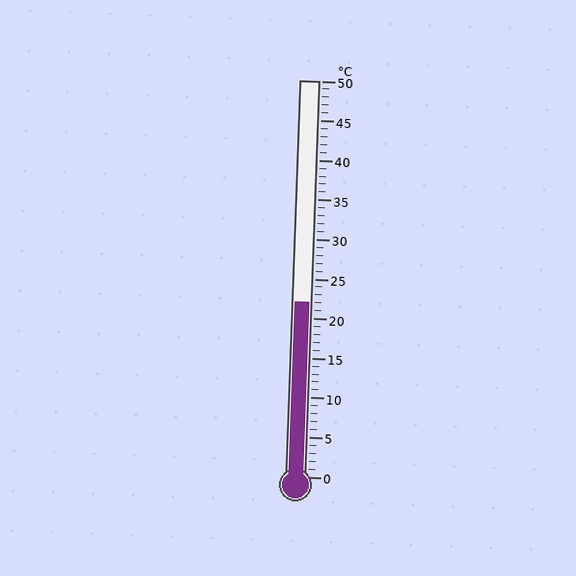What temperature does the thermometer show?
The thermometer shows approximately 22°C.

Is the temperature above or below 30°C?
The temperature is below 30°C.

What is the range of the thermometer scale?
The thermometer scale ranges from 0°C to 50°C.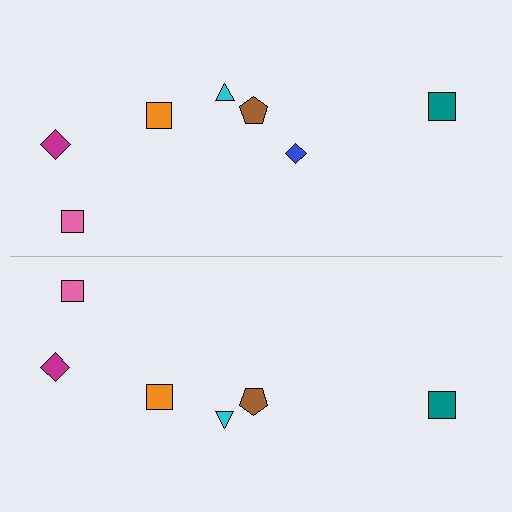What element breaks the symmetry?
A blue diamond is missing from the bottom side.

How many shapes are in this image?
There are 13 shapes in this image.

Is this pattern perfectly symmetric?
No, the pattern is not perfectly symmetric. A blue diamond is missing from the bottom side.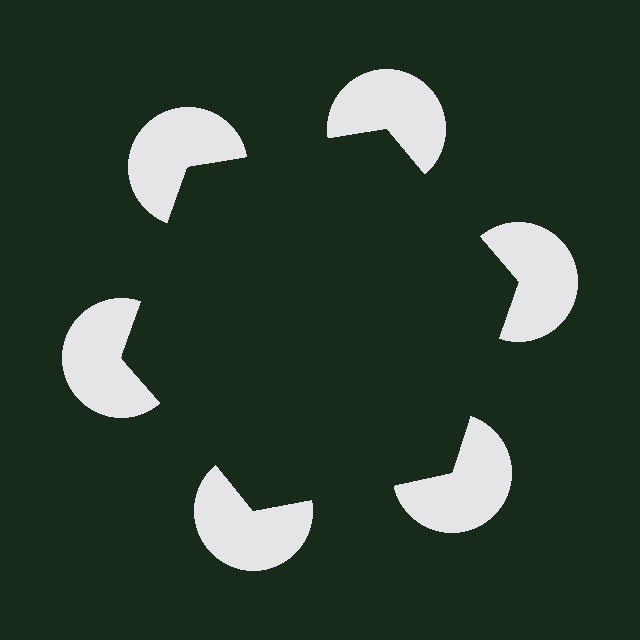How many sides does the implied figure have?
6 sides.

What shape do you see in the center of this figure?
An illusory hexagon — its edges are inferred from the aligned wedge cuts in the pac-man discs, not physically drawn.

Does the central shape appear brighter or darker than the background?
It typically appears slightly darker than the background, even though no actual brightness change is drawn.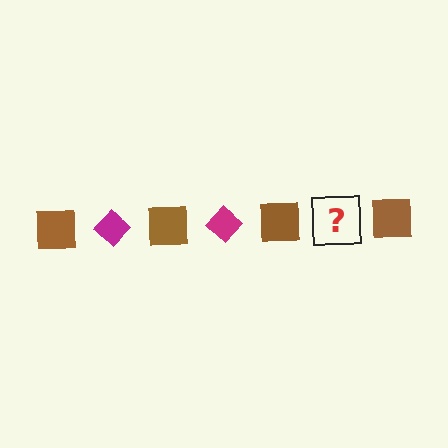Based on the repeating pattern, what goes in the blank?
The blank should be a magenta diamond.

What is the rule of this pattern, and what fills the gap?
The rule is that the pattern alternates between brown square and magenta diamond. The gap should be filled with a magenta diamond.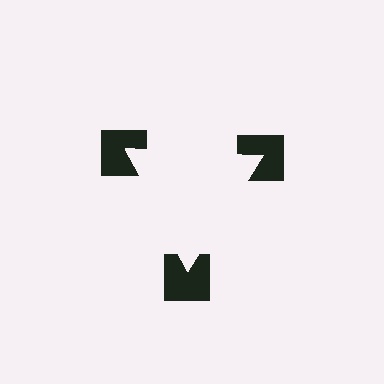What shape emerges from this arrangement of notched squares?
An illusory triangle — its edges are inferred from the aligned wedge cuts in the notched squares, not physically drawn.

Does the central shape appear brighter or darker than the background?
It typically appears slightly brighter than the background, even though no actual brightness change is drawn.